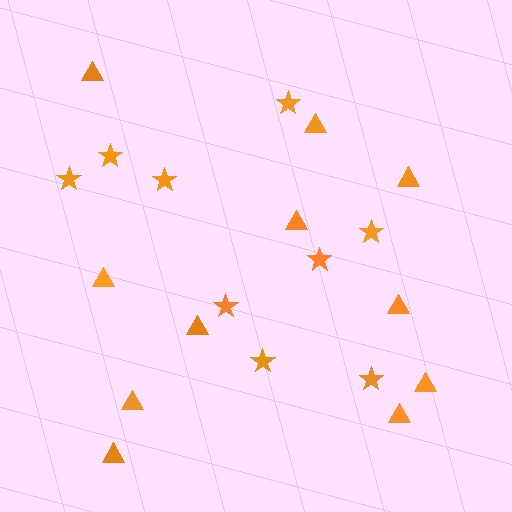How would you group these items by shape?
There are 2 groups: one group of stars (9) and one group of triangles (11).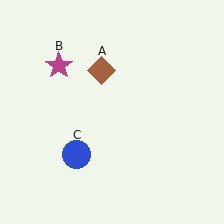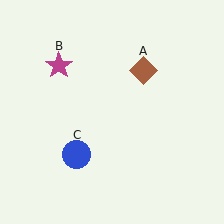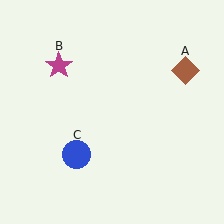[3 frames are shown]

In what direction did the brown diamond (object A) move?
The brown diamond (object A) moved right.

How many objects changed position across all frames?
1 object changed position: brown diamond (object A).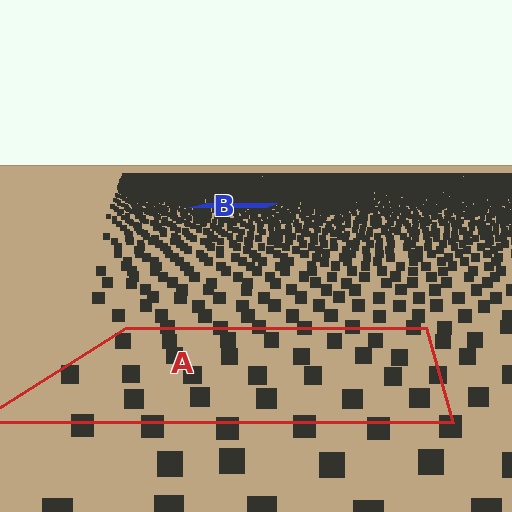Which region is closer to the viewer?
Region A is closer. The texture elements there are larger and more spread out.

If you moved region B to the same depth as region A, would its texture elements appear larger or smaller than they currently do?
They would appear larger. At a closer depth, the same texture elements are projected at a bigger on-screen size.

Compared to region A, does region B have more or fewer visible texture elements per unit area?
Region B has more texture elements per unit area — they are packed more densely because it is farther away.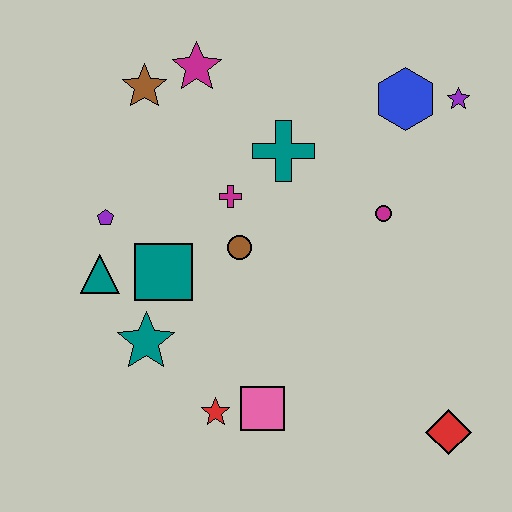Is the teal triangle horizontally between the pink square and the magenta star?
No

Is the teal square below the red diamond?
No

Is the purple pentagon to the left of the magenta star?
Yes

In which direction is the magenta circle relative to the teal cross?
The magenta circle is to the right of the teal cross.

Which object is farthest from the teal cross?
The red diamond is farthest from the teal cross.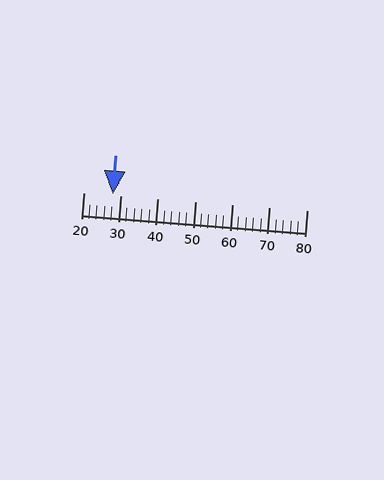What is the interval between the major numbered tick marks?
The major tick marks are spaced 10 units apart.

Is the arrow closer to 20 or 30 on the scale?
The arrow is closer to 30.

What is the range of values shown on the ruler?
The ruler shows values from 20 to 80.